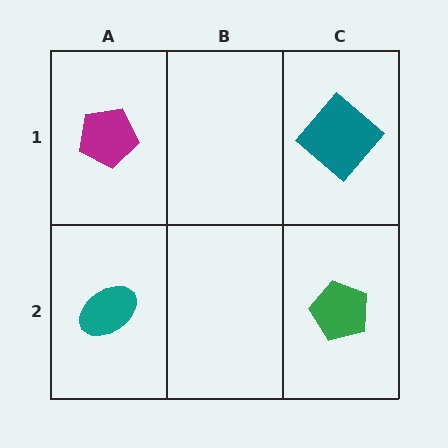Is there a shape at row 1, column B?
No, that cell is empty.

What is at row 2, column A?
A teal ellipse.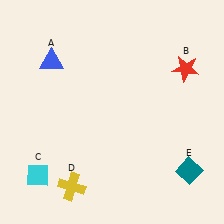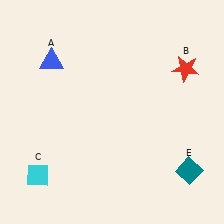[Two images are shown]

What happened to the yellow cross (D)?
The yellow cross (D) was removed in Image 2. It was in the bottom-left area of Image 1.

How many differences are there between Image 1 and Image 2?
There is 1 difference between the two images.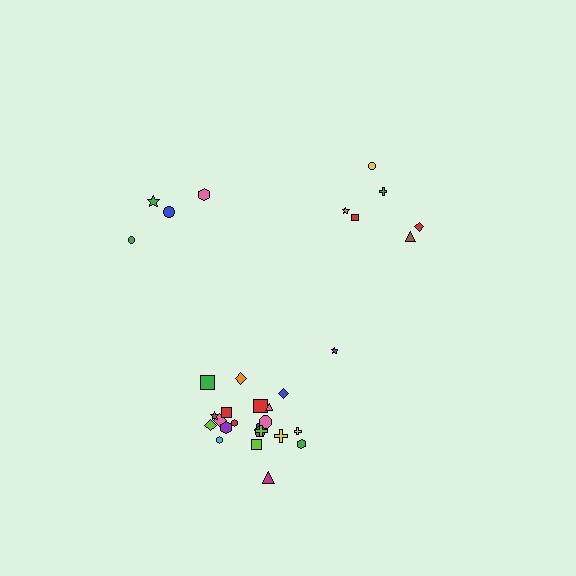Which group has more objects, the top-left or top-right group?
The top-right group.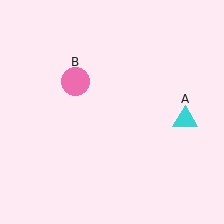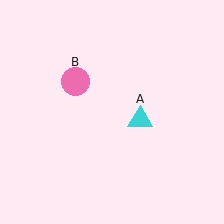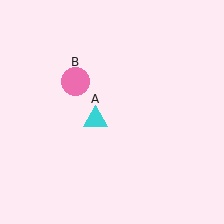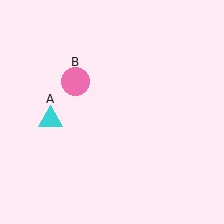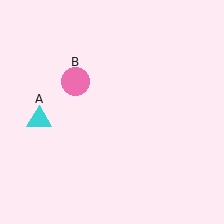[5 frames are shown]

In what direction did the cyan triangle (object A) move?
The cyan triangle (object A) moved left.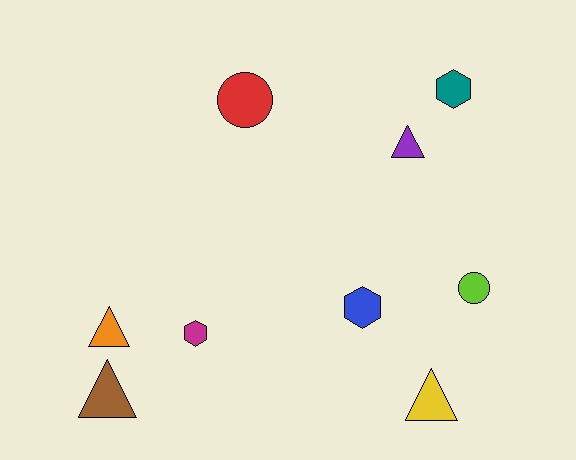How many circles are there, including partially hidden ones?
There are 2 circles.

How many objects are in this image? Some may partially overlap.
There are 9 objects.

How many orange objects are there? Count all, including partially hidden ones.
There is 1 orange object.